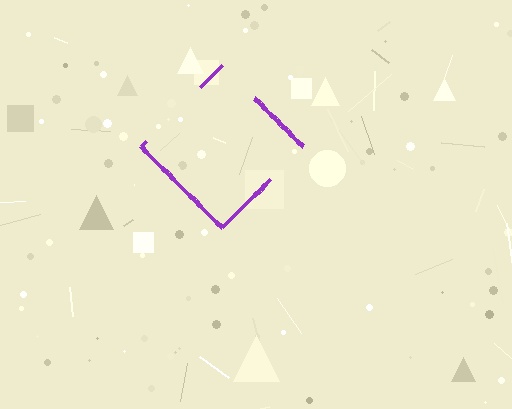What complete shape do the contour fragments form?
The contour fragments form a diamond.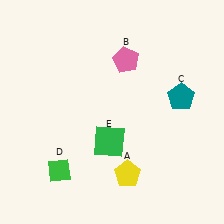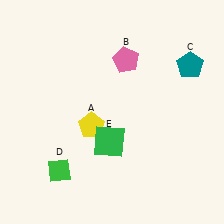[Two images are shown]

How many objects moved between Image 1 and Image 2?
2 objects moved between the two images.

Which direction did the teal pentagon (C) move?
The teal pentagon (C) moved up.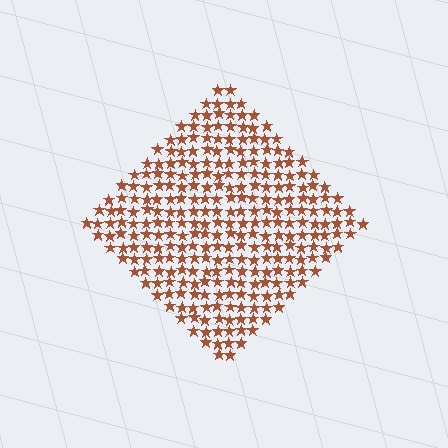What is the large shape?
The large shape is a diamond.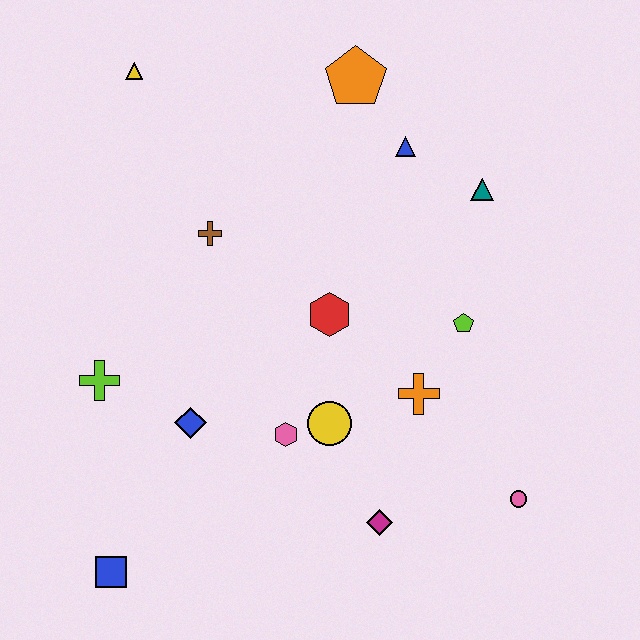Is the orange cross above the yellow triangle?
No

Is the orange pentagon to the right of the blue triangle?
No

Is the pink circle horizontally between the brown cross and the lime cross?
No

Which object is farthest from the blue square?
The orange pentagon is farthest from the blue square.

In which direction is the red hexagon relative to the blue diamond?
The red hexagon is to the right of the blue diamond.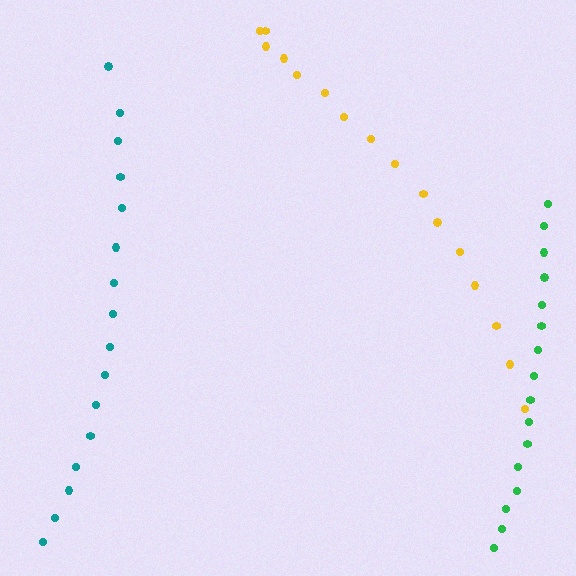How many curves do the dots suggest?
There are 3 distinct paths.